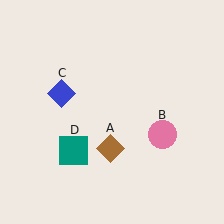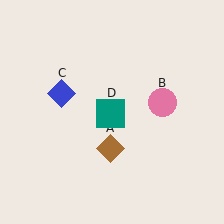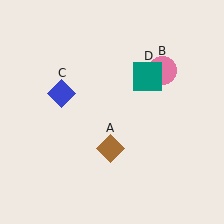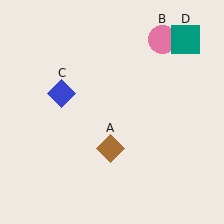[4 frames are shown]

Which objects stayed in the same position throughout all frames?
Brown diamond (object A) and blue diamond (object C) remained stationary.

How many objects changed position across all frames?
2 objects changed position: pink circle (object B), teal square (object D).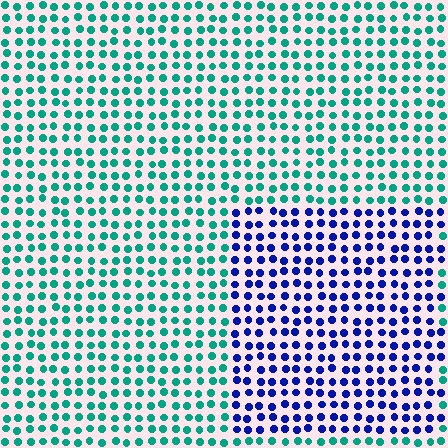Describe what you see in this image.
The image is filled with small teal elements in a uniform arrangement. A rectangle-shaped region is visible where the elements are tinted to a slightly different hue, forming a subtle color boundary.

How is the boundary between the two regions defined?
The boundary is defined purely by a slight shift in hue (about 66 degrees). Spacing, size, and orientation are identical on both sides.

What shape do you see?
I see a rectangle.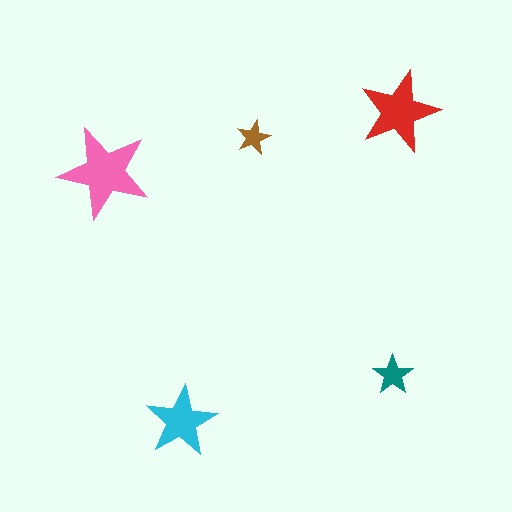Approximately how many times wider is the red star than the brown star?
About 2.5 times wider.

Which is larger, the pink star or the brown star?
The pink one.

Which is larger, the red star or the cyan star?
The red one.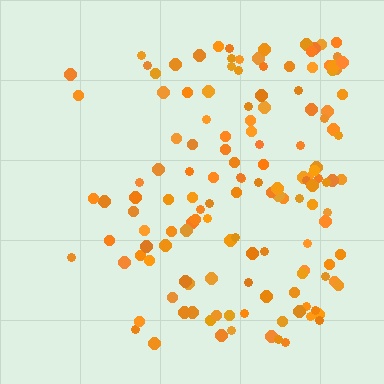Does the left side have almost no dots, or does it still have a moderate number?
Still a moderate number, just noticeably fewer than the right.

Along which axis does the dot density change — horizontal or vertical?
Horizontal.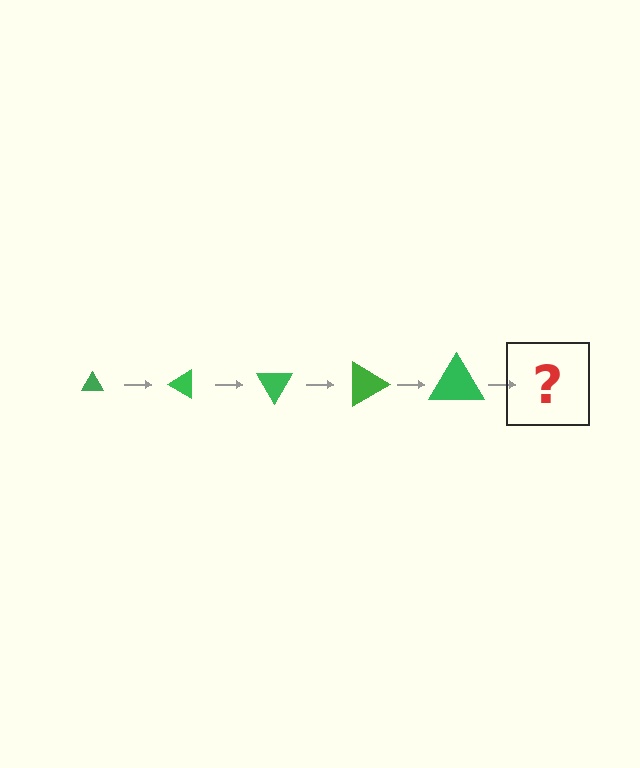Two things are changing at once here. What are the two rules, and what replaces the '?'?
The two rules are that the triangle grows larger each step and it rotates 30 degrees each step. The '?' should be a triangle, larger than the previous one and rotated 150 degrees from the start.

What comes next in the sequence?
The next element should be a triangle, larger than the previous one and rotated 150 degrees from the start.